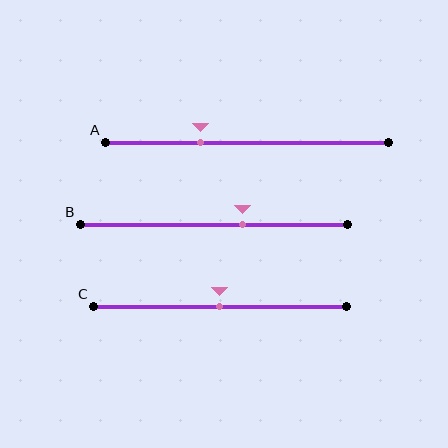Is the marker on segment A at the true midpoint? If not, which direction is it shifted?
No, the marker on segment A is shifted to the left by about 16% of the segment length.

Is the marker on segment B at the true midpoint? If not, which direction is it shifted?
No, the marker on segment B is shifted to the right by about 11% of the segment length.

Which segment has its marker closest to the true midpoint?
Segment C has its marker closest to the true midpoint.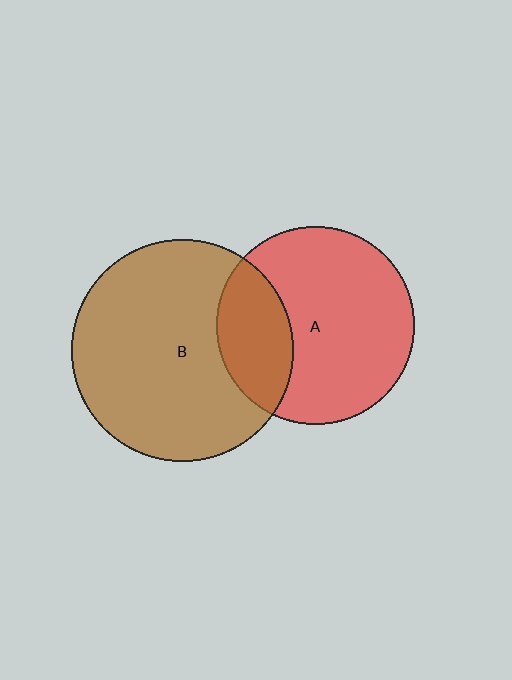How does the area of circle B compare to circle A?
Approximately 1.2 times.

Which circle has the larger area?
Circle B (brown).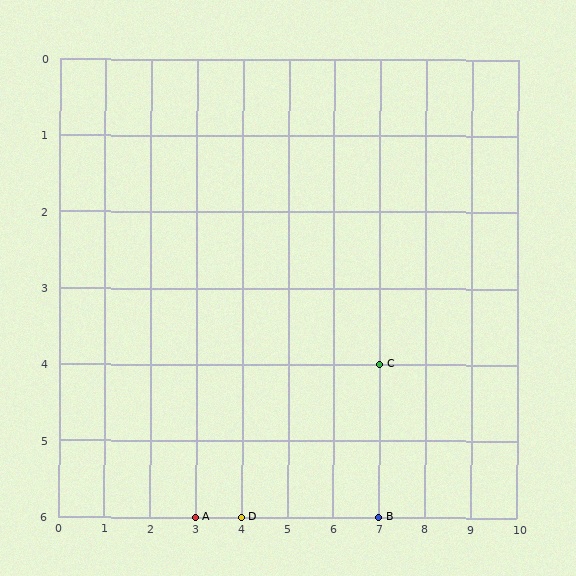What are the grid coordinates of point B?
Point B is at grid coordinates (7, 6).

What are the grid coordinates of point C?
Point C is at grid coordinates (7, 4).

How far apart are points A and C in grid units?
Points A and C are 4 columns and 2 rows apart (about 4.5 grid units diagonally).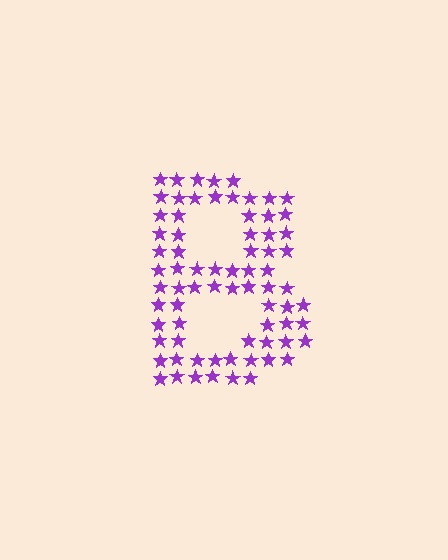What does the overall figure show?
The overall figure shows the letter B.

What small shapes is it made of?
It is made of small stars.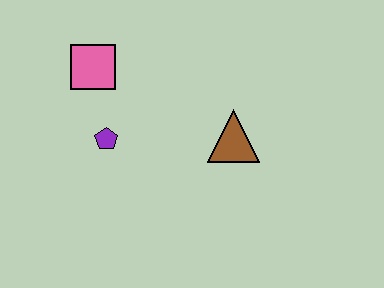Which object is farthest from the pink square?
The brown triangle is farthest from the pink square.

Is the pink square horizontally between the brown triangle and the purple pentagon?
No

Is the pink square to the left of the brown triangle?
Yes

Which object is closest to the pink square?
The purple pentagon is closest to the pink square.